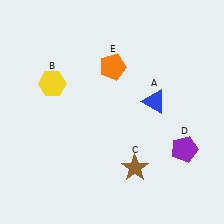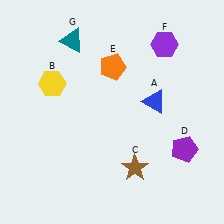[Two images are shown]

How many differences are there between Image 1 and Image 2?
There are 2 differences between the two images.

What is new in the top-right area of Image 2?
A purple hexagon (F) was added in the top-right area of Image 2.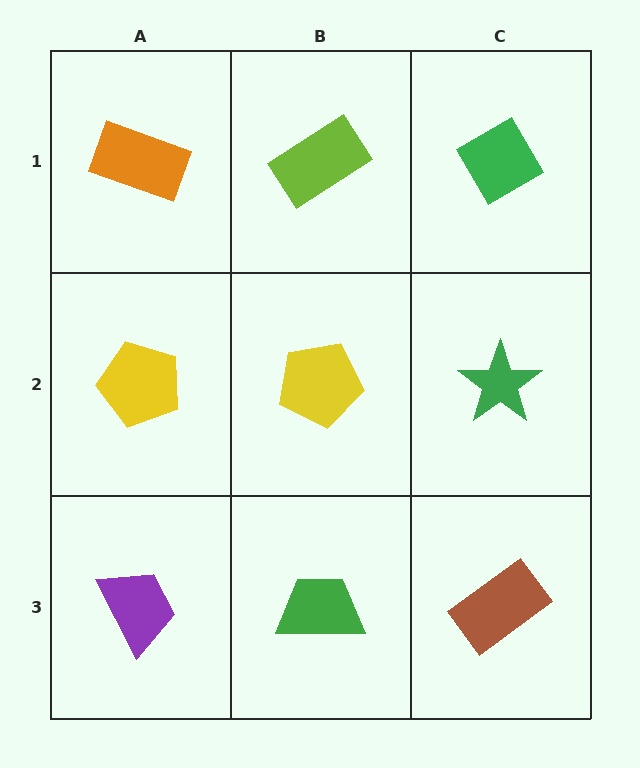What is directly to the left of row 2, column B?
A yellow pentagon.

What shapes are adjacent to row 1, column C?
A green star (row 2, column C), a lime rectangle (row 1, column B).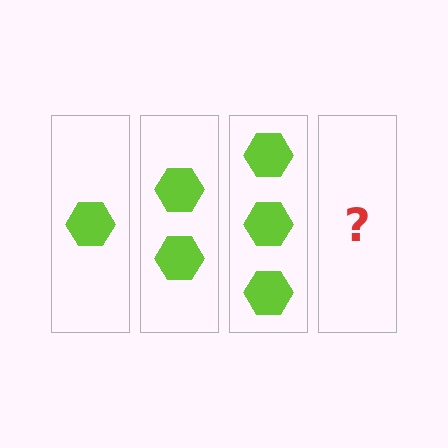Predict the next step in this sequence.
The next step is 4 hexagons.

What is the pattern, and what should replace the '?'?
The pattern is that each step adds one more hexagon. The '?' should be 4 hexagons.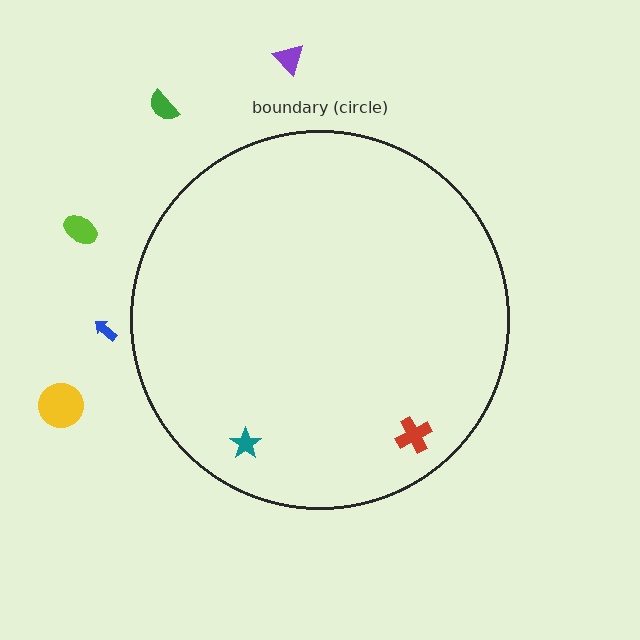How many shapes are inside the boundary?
2 inside, 5 outside.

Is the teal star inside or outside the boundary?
Inside.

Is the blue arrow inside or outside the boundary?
Outside.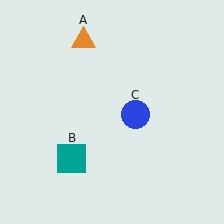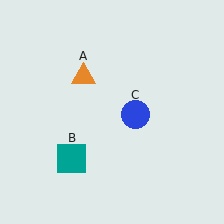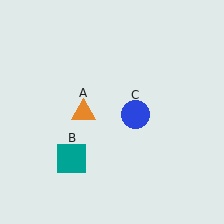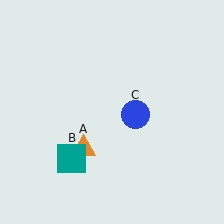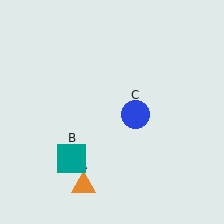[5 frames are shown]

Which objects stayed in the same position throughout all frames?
Teal square (object B) and blue circle (object C) remained stationary.